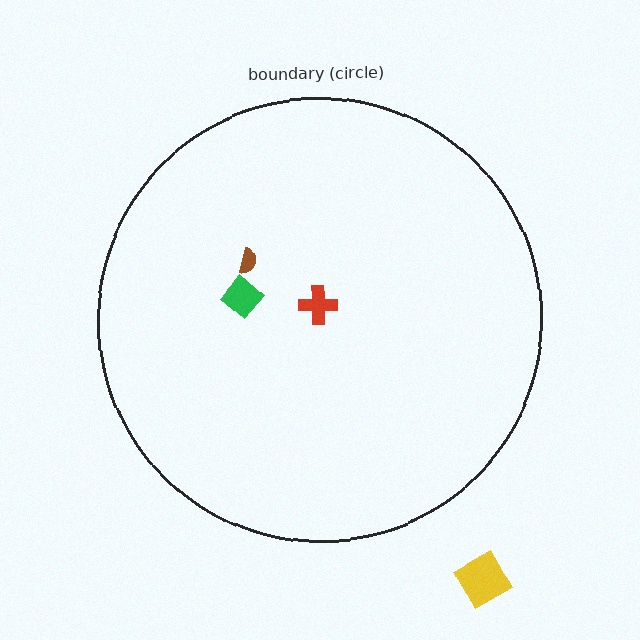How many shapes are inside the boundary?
3 inside, 1 outside.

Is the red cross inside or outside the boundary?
Inside.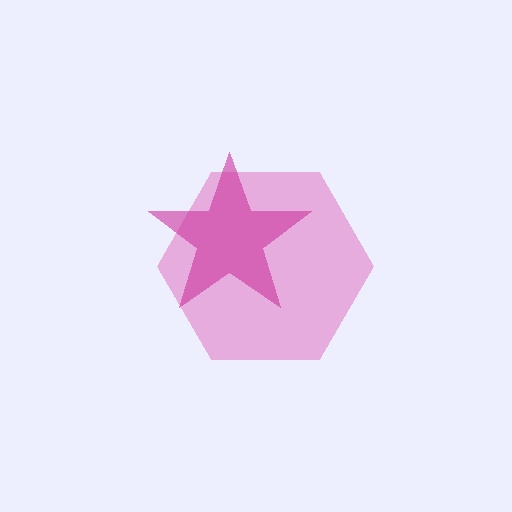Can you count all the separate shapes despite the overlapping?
Yes, there are 2 separate shapes.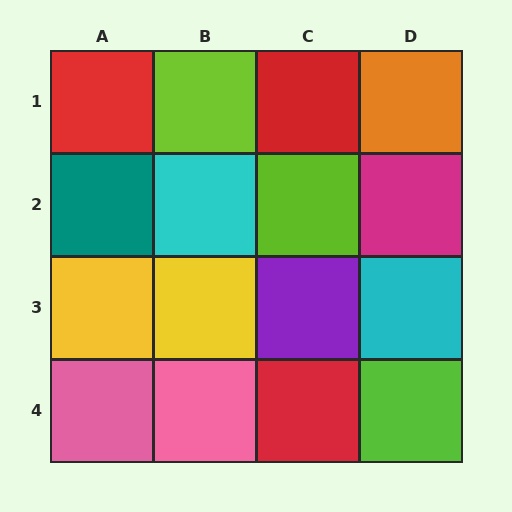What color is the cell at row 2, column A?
Teal.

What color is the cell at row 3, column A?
Yellow.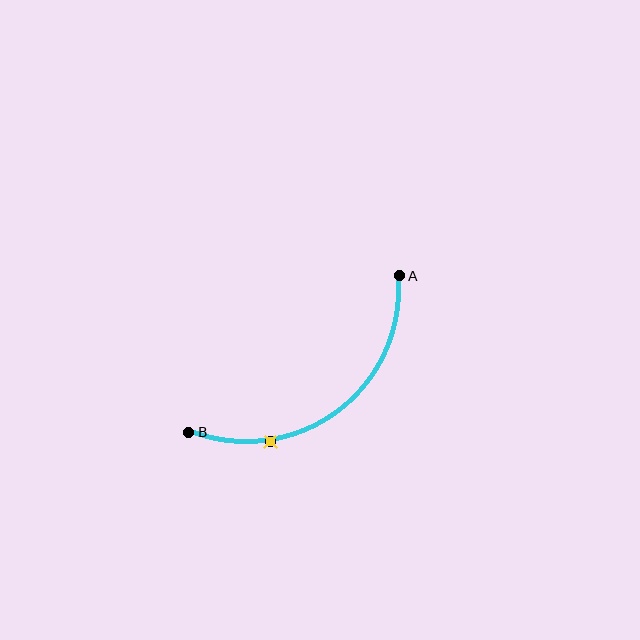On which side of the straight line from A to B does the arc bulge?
The arc bulges below and to the right of the straight line connecting A and B.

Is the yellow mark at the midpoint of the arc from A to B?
No. The yellow mark lies on the arc but is closer to endpoint B. The arc midpoint would be at the point on the curve equidistant along the arc from both A and B.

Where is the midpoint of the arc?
The arc midpoint is the point on the curve farthest from the straight line joining A and B. It sits below and to the right of that line.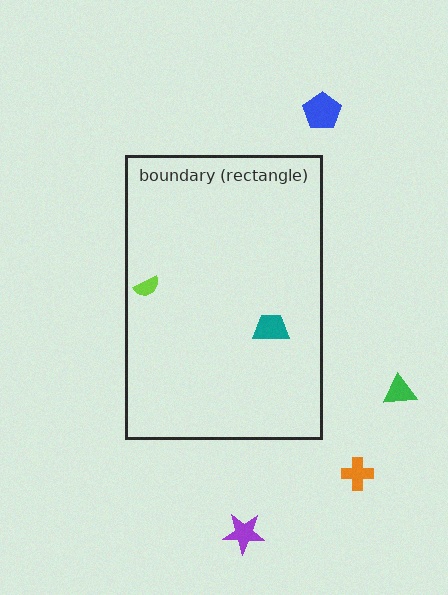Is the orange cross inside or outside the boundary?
Outside.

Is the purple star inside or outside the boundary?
Outside.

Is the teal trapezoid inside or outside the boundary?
Inside.